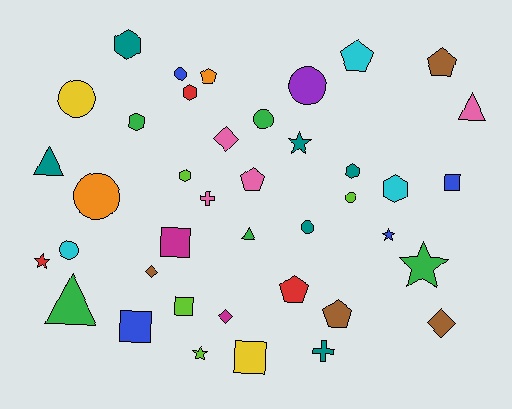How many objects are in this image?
There are 40 objects.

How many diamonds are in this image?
There are 4 diamonds.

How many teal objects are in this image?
There are 6 teal objects.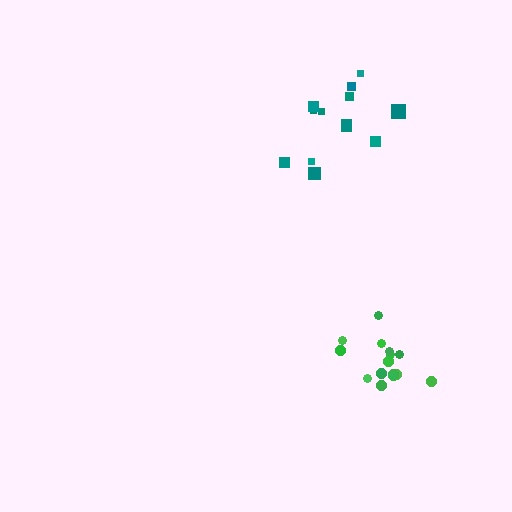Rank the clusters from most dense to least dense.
green, teal.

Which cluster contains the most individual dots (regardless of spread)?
Green (16).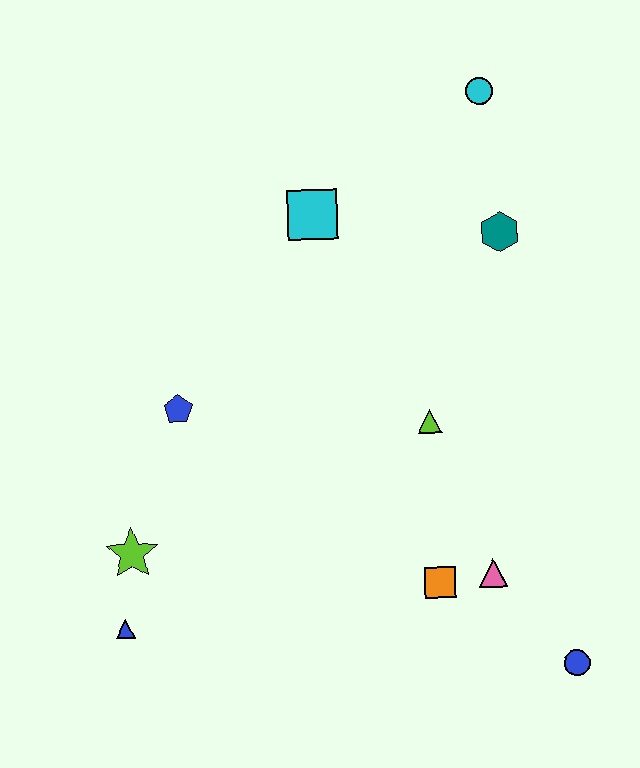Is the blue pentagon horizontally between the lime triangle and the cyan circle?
No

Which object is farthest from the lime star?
The cyan circle is farthest from the lime star.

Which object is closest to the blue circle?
The pink triangle is closest to the blue circle.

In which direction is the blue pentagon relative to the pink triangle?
The blue pentagon is to the left of the pink triangle.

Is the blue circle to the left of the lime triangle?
No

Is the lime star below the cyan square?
Yes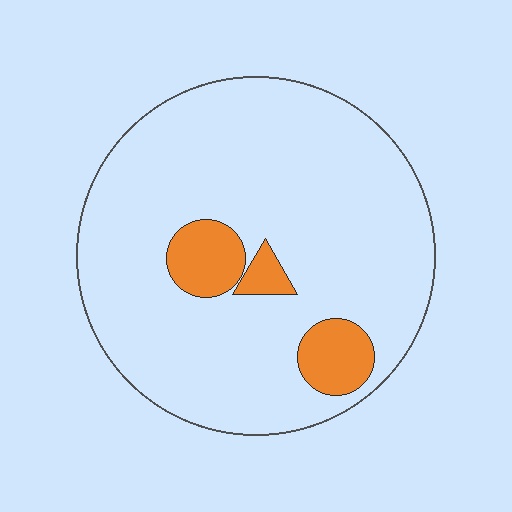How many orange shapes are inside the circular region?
3.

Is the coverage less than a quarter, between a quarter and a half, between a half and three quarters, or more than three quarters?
Less than a quarter.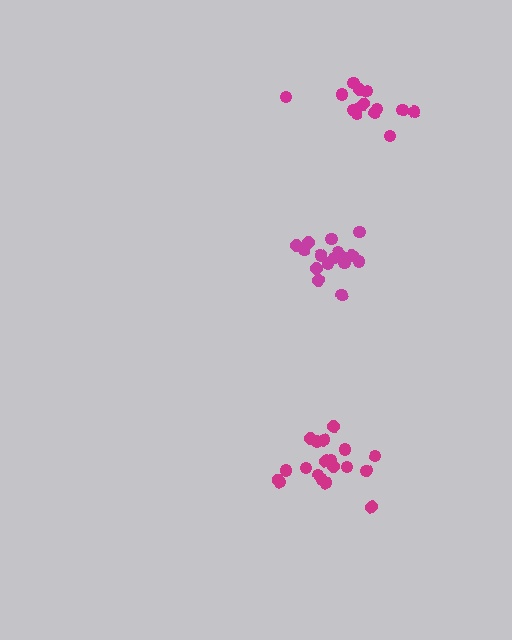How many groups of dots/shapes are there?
There are 3 groups.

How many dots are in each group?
Group 1: 14 dots, Group 2: 19 dots, Group 3: 16 dots (49 total).